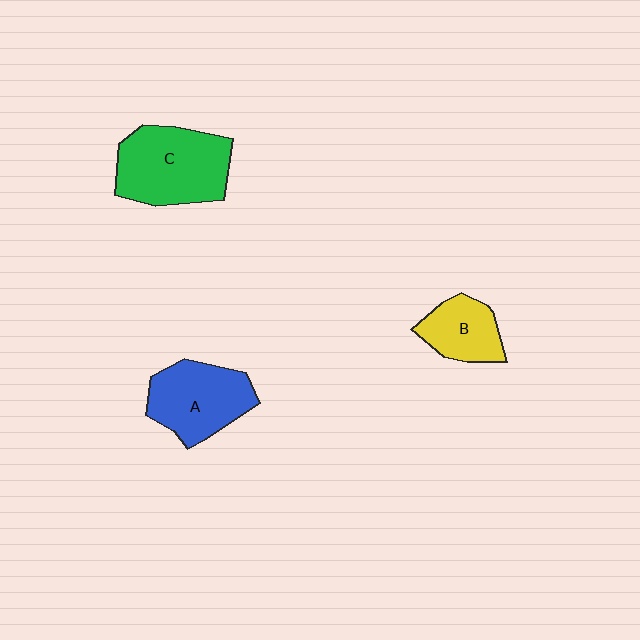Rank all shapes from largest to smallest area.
From largest to smallest: C (green), A (blue), B (yellow).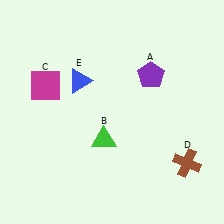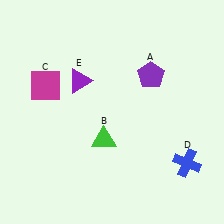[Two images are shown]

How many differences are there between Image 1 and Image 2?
There are 2 differences between the two images.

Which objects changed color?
D changed from brown to blue. E changed from blue to purple.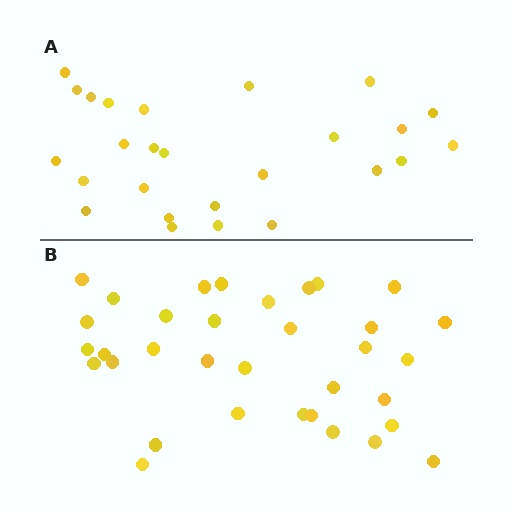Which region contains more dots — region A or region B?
Region B (the bottom region) has more dots.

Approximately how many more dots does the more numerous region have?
Region B has roughly 8 or so more dots than region A.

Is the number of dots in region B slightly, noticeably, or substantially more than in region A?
Region B has noticeably more, but not dramatically so. The ratio is roughly 1.3 to 1.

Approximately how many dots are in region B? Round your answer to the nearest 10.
About 30 dots. (The exact count is 34, which rounds to 30.)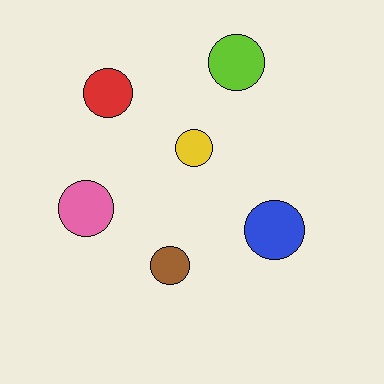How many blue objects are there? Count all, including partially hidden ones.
There is 1 blue object.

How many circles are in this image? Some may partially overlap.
There are 6 circles.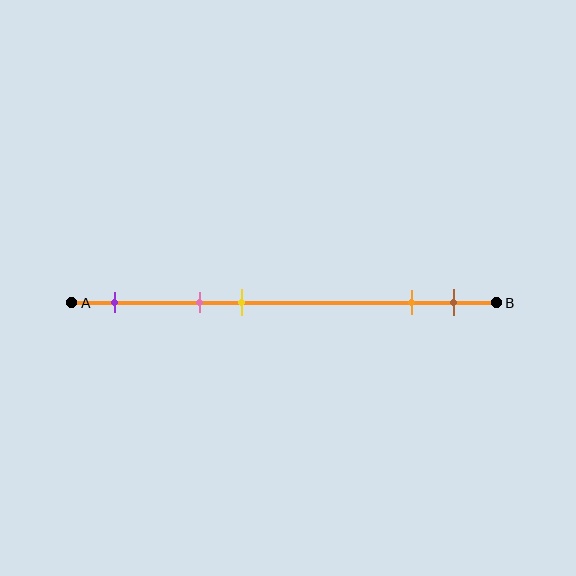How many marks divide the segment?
There are 5 marks dividing the segment.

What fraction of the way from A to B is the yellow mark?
The yellow mark is approximately 40% (0.4) of the way from A to B.